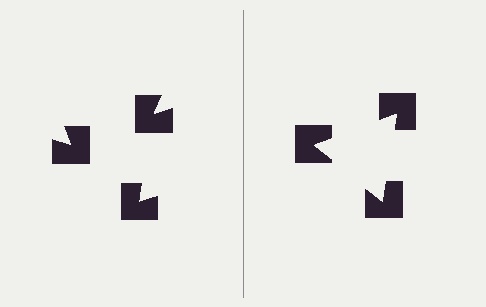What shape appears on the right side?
An illusory triangle.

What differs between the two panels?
The notched squares are positioned identically on both sides; only the wedge orientations differ. On the right they align to a triangle; on the left they are misaligned.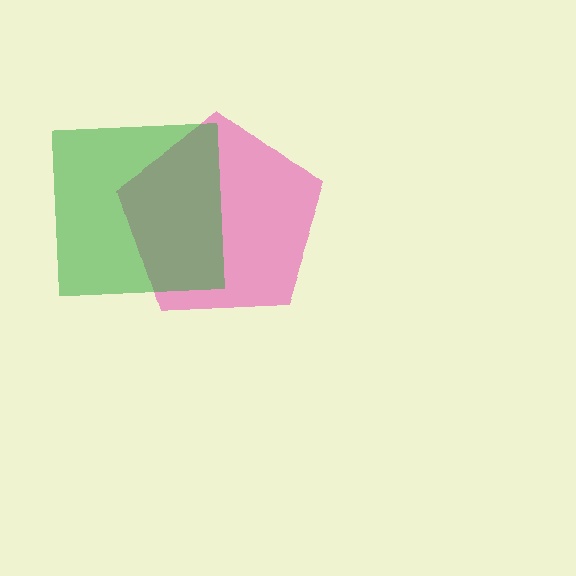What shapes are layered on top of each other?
The layered shapes are: a pink pentagon, a green square.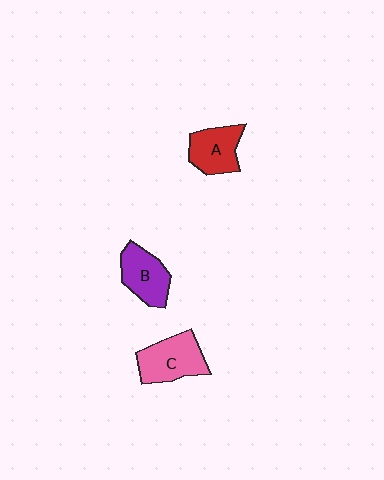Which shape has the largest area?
Shape C (pink).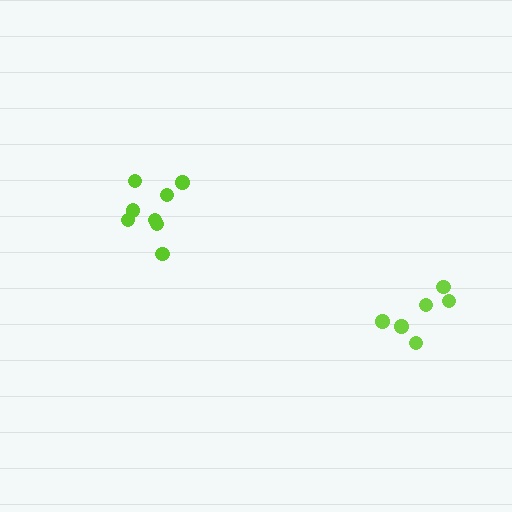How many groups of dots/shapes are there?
There are 2 groups.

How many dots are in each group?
Group 1: 8 dots, Group 2: 6 dots (14 total).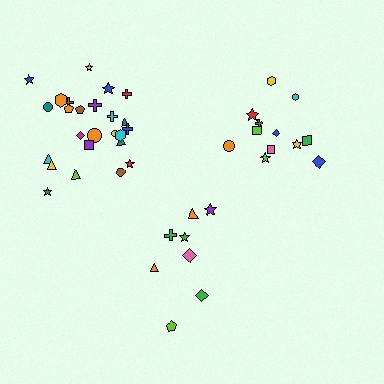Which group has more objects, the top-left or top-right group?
The top-left group.